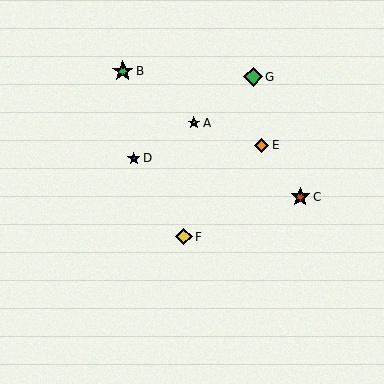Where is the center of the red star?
The center of the red star is at (300, 197).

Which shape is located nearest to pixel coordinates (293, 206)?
The red star (labeled C) at (300, 197) is nearest to that location.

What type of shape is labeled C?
Shape C is a red star.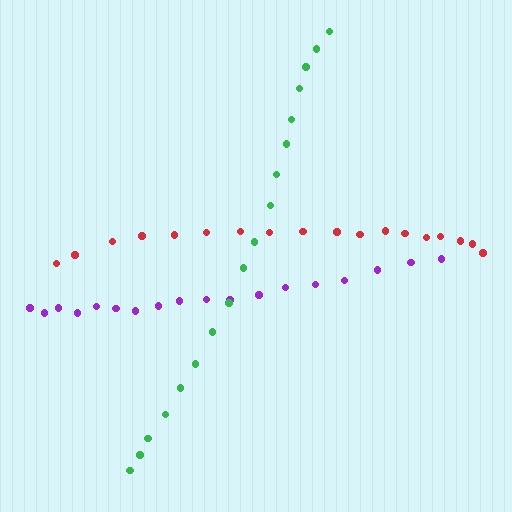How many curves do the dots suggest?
There are 3 distinct paths.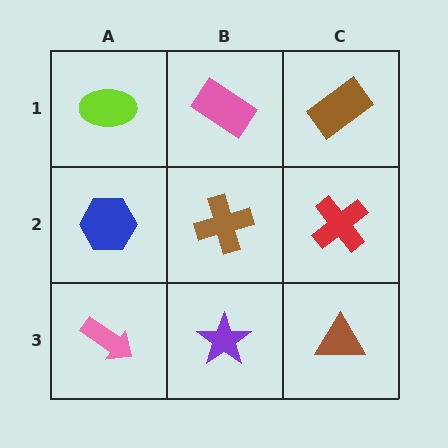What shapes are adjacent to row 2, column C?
A brown rectangle (row 1, column C), a brown triangle (row 3, column C), a brown cross (row 2, column B).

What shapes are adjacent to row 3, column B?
A brown cross (row 2, column B), a pink arrow (row 3, column A), a brown triangle (row 3, column C).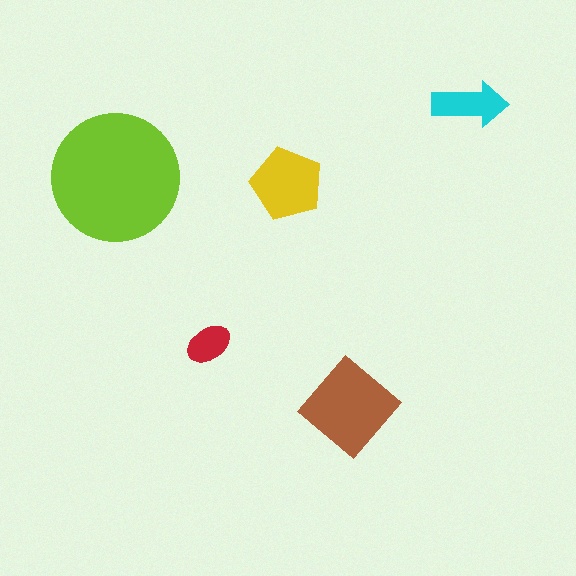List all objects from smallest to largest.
The red ellipse, the cyan arrow, the yellow pentagon, the brown diamond, the lime circle.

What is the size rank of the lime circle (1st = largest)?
1st.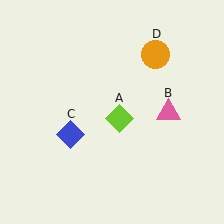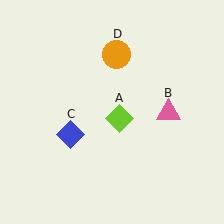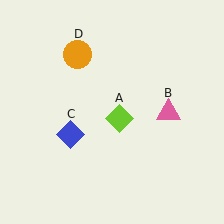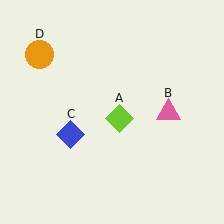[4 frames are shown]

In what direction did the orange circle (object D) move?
The orange circle (object D) moved left.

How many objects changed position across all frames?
1 object changed position: orange circle (object D).